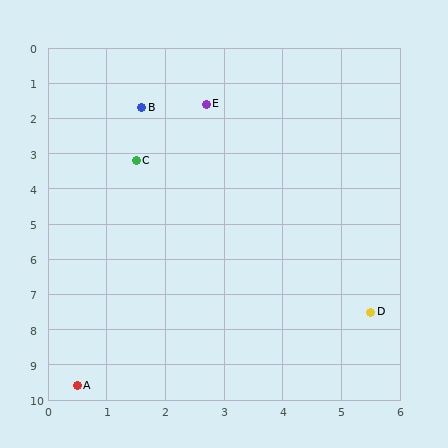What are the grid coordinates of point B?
Point B is at approximately (1.6, 1.7).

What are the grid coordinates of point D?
Point D is at approximately (5.5, 7.5).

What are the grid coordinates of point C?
Point C is at approximately (1.5, 3.2).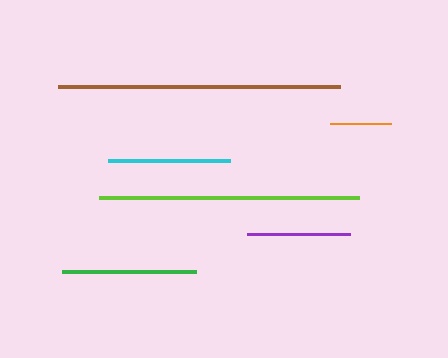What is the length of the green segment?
The green segment is approximately 133 pixels long.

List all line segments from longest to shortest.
From longest to shortest: brown, lime, green, cyan, purple, orange.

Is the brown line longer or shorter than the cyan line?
The brown line is longer than the cyan line.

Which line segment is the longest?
The brown line is the longest at approximately 282 pixels.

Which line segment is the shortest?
The orange line is the shortest at approximately 61 pixels.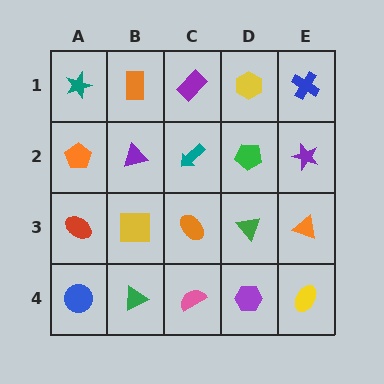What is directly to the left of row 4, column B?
A blue circle.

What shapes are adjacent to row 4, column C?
An orange ellipse (row 3, column C), a green triangle (row 4, column B), a purple hexagon (row 4, column D).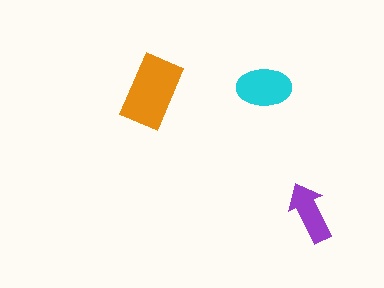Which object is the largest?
The orange rectangle.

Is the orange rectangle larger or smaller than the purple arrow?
Larger.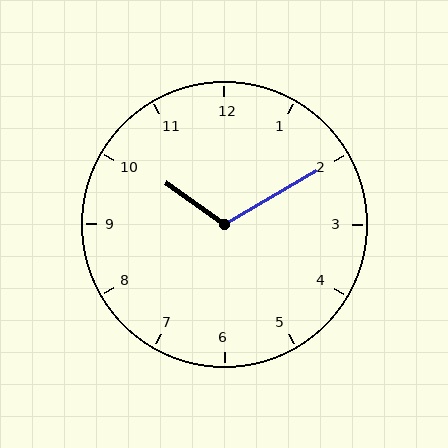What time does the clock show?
10:10.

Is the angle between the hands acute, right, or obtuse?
It is obtuse.